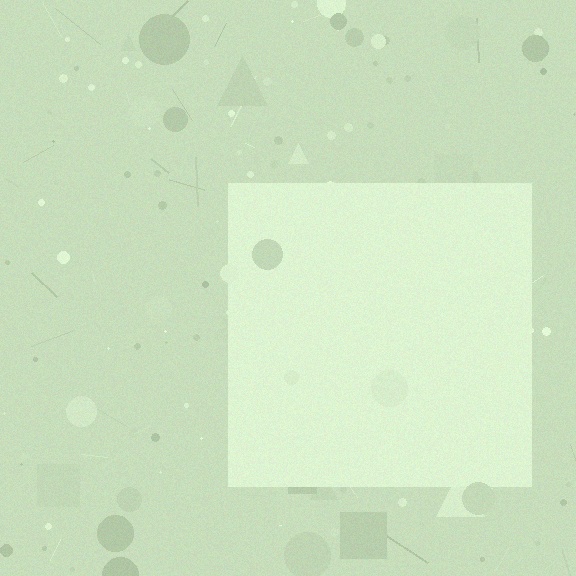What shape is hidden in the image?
A square is hidden in the image.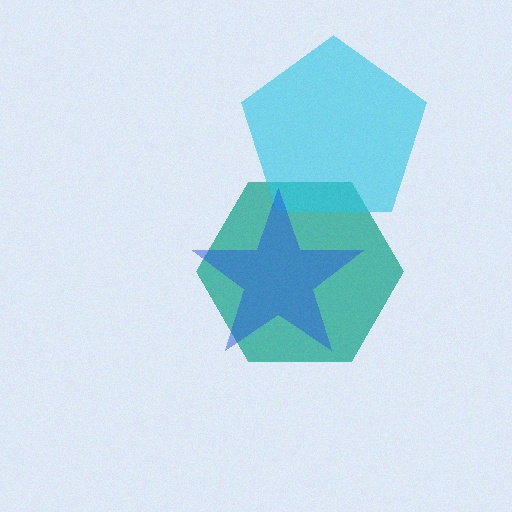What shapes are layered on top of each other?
The layered shapes are: a teal hexagon, a cyan pentagon, a blue star.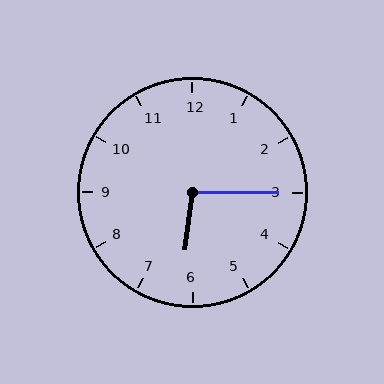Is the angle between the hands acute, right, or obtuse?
It is obtuse.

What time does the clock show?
6:15.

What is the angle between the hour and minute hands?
Approximately 98 degrees.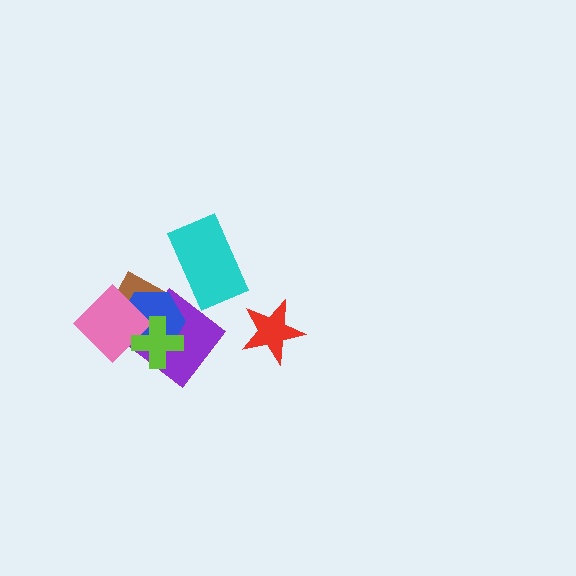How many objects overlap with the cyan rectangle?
1 object overlaps with the cyan rectangle.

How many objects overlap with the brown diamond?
4 objects overlap with the brown diamond.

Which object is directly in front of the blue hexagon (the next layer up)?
The pink diamond is directly in front of the blue hexagon.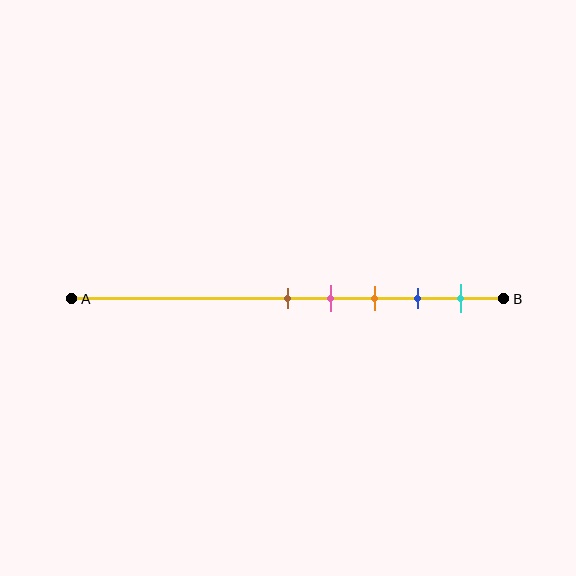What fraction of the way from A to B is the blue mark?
The blue mark is approximately 80% (0.8) of the way from A to B.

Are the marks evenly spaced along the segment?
Yes, the marks are approximately evenly spaced.